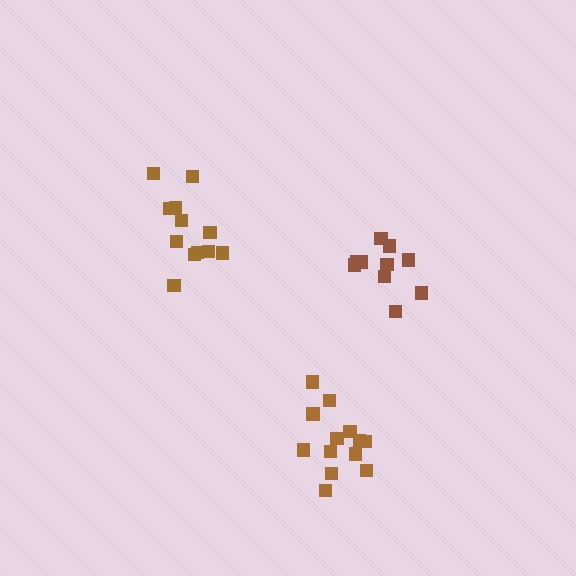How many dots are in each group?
Group 1: 12 dots, Group 2: 13 dots, Group 3: 10 dots (35 total).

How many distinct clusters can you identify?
There are 3 distinct clusters.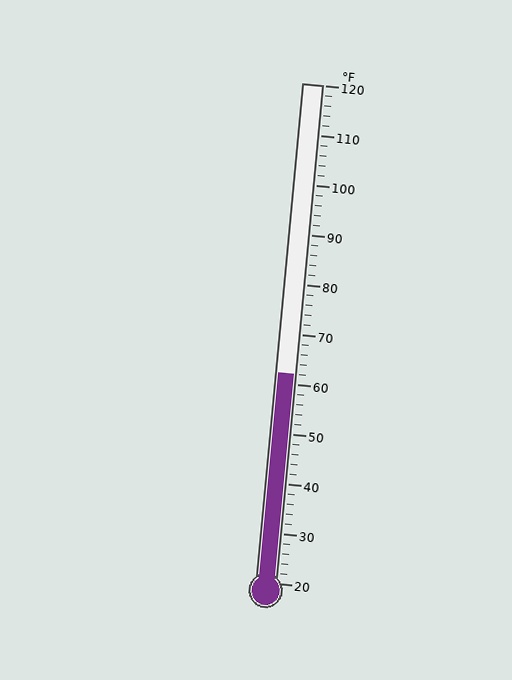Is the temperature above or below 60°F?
The temperature is above 60°F.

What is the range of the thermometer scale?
The thermometer scale ranges from 20°F to 120°F.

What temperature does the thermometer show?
The thermometer shows approximately 62°F.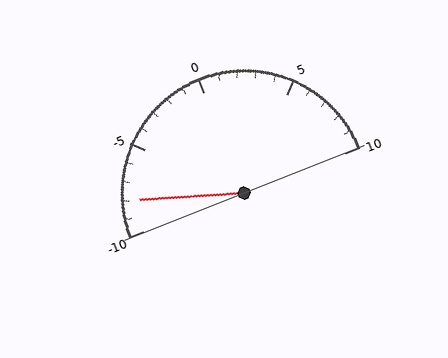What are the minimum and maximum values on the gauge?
The gauge ranges from -10 to 10.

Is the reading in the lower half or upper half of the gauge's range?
The reading is in the lower half of the range (-10 to 10).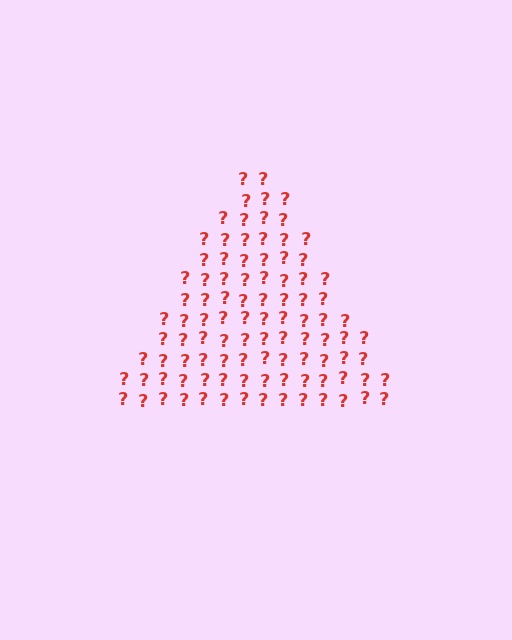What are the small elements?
The small elements are question marks.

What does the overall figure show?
The overall figure shows a triangle.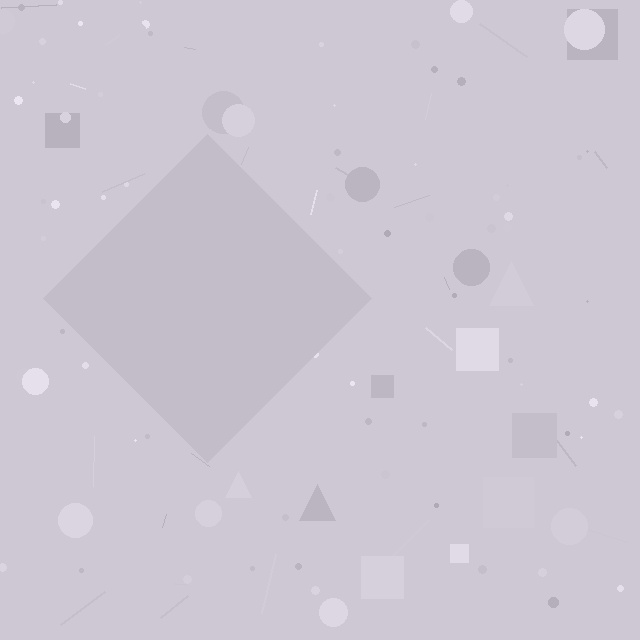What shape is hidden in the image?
A diamond is hidden in the image.